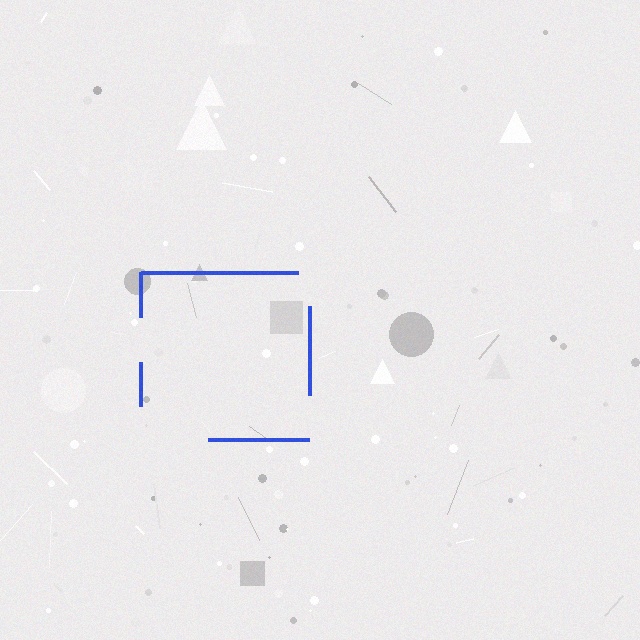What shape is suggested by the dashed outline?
The dashed outline suggests a square.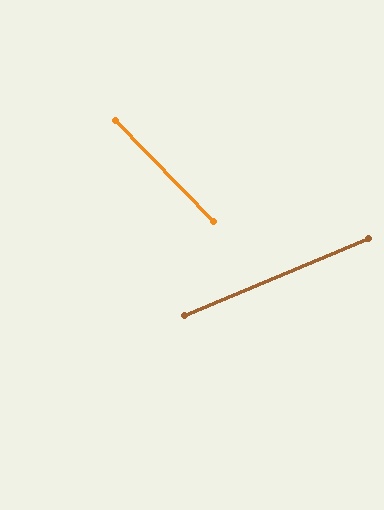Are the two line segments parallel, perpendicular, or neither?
Neither parallel nor perpendicular — they differ by about 69°.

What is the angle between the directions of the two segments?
Approximately 69 degrees.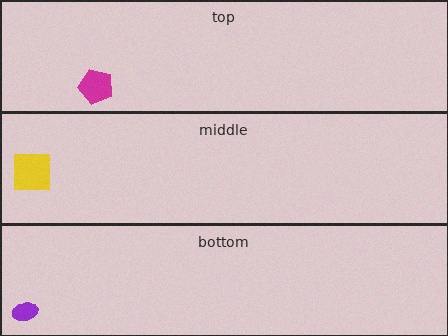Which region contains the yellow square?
The middle region.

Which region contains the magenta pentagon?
The top region.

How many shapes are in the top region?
1.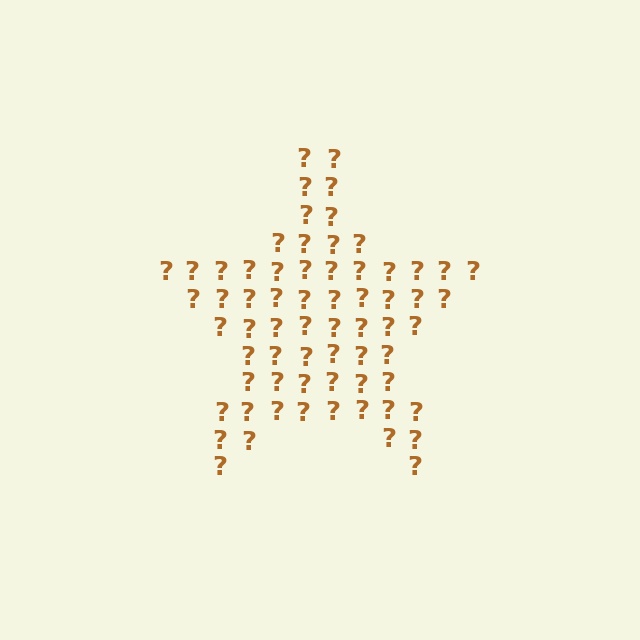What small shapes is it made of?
It is made of small question marks.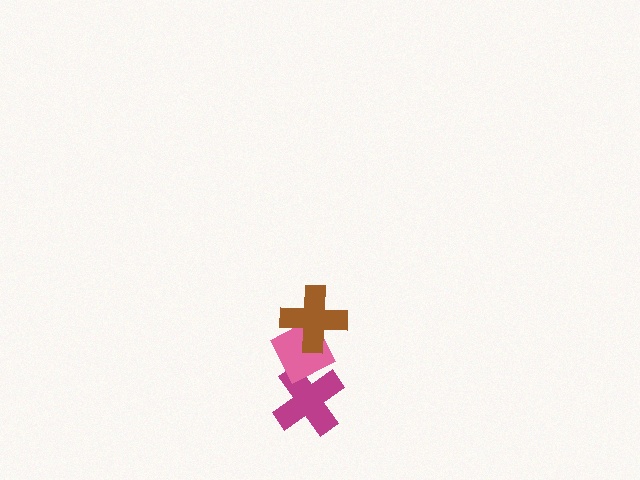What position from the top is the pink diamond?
The pink diamond is 2nd from the top.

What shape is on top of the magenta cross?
The pink diamond is on top of the magenta cross.